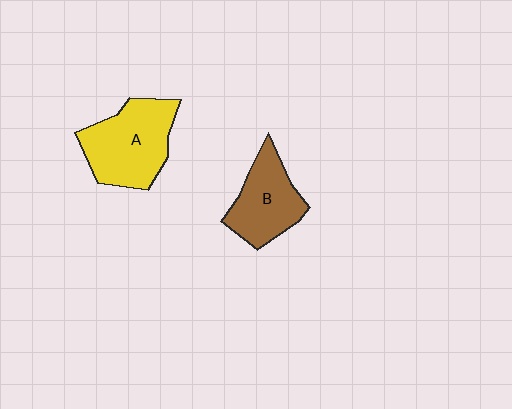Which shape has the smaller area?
Shape B (brown).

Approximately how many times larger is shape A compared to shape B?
Approximately 1.3 times.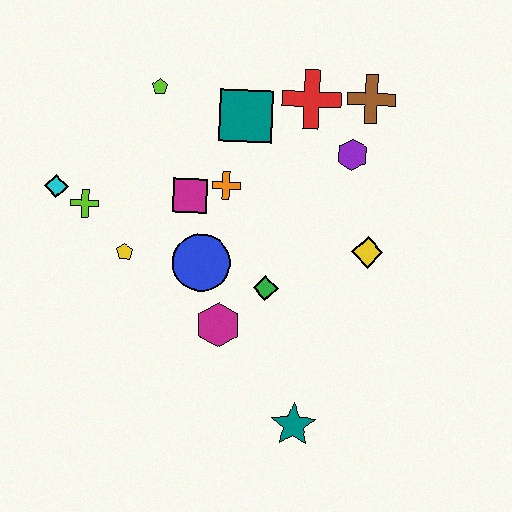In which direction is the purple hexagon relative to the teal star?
The purple hexagon is above the teal star.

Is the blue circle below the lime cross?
Yes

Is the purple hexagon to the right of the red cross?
Yes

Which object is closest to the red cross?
The brown cross is closest to the red cross.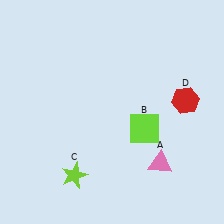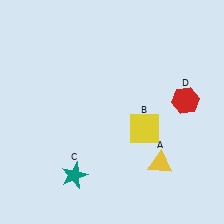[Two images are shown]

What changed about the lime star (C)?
In Image 1, C is lime. In Image 2, it changed to teal.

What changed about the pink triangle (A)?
In Image 1, A is pink. In Image 2, it changed to yellow.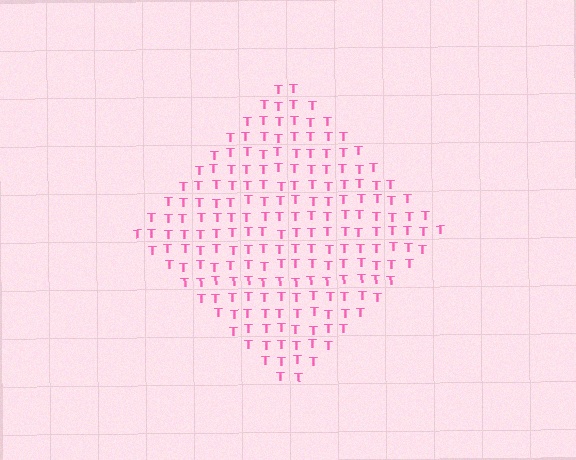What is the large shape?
The large shape is a diamond.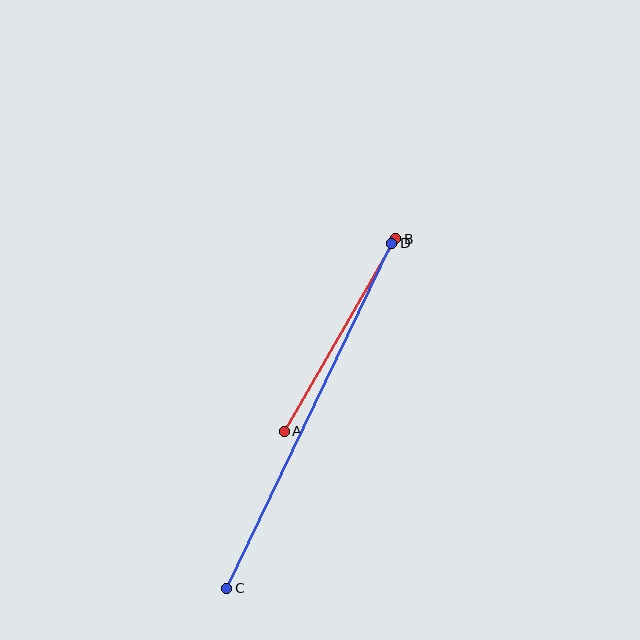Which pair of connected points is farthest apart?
Points C and D are farthest apart.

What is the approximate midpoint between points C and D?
The midpoint is at approximately (309, 416) pixels.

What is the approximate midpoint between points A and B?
The midpoint is at approximately (340, 335) pixels.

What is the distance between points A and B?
The distance is approximately 222 pixels.